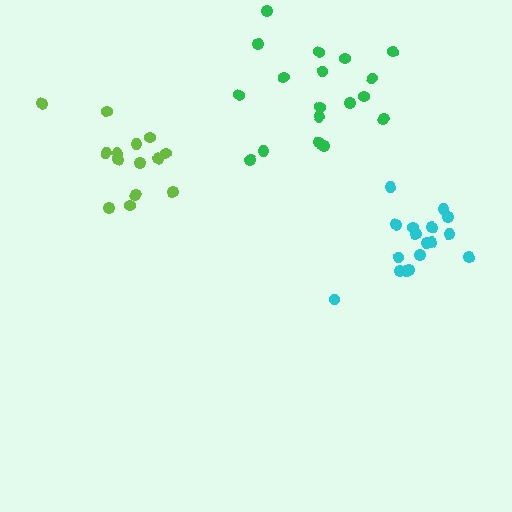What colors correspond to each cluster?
The clusters are colored: lime, cyan, green.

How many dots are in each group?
Group 1: 14 dots, Group 2: 17 dots, Group 3: 18 dots (49 total).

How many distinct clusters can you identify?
There are 3 distinct clusters.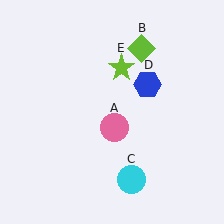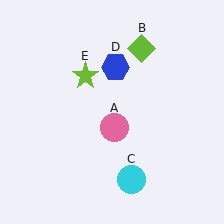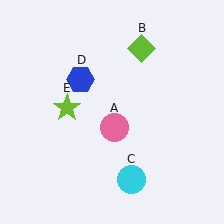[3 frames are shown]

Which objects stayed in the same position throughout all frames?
Pink circle (object A) and lime diamond (object B) and cyan circle (object C) remained stationary.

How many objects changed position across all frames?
2 objects changed position: blue hexagon (object D), lime star (object E).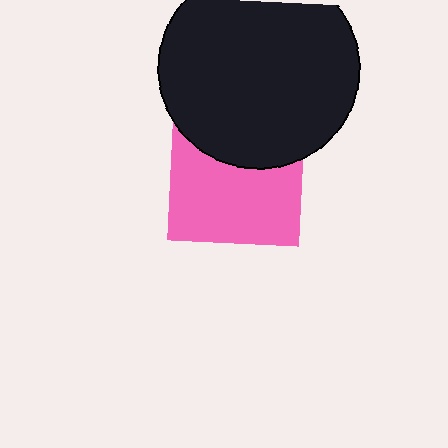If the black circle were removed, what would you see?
You would see the complete pink square.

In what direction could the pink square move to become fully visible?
The pink square could move down. That would shift it out from behind the black circle entirely.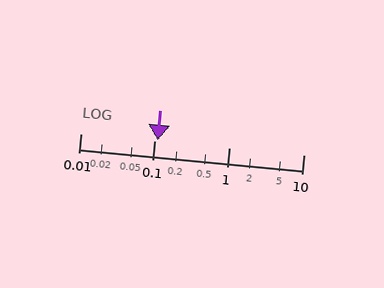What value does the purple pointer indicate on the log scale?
The pointer indicates approximately 0.11.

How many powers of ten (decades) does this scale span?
The scale spans 3 decades, from 0.01 to 10.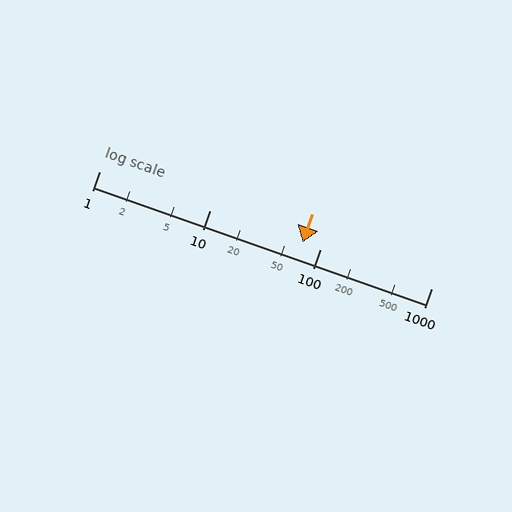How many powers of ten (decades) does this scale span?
The scale spans 3 decades, from 1 to 1000.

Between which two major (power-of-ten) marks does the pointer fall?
The pointer is between 10 and 100.